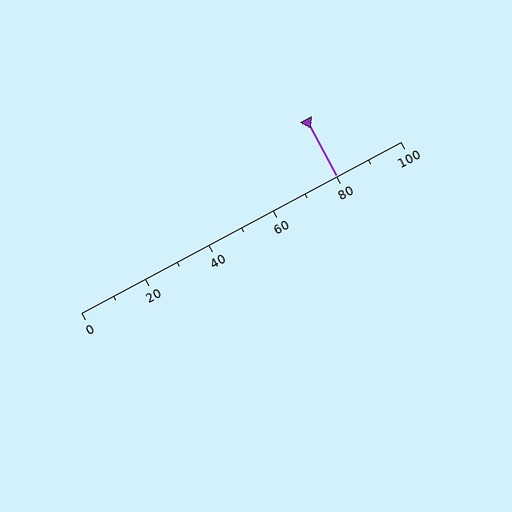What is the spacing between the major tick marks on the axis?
The major ticks are spaced 20 apart.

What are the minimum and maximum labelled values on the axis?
The axis runs from 0 to 100.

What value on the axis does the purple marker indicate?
The marker indicates approximately 80.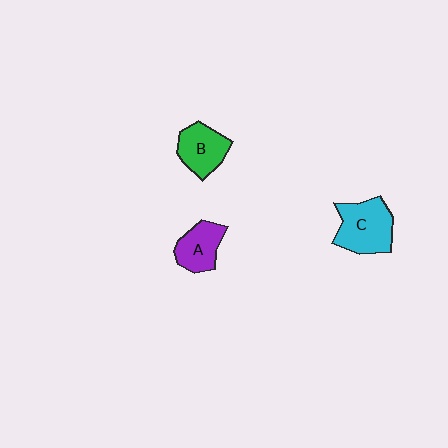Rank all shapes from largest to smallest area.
From largest to smallest: C (cyan), B (green), A (purple).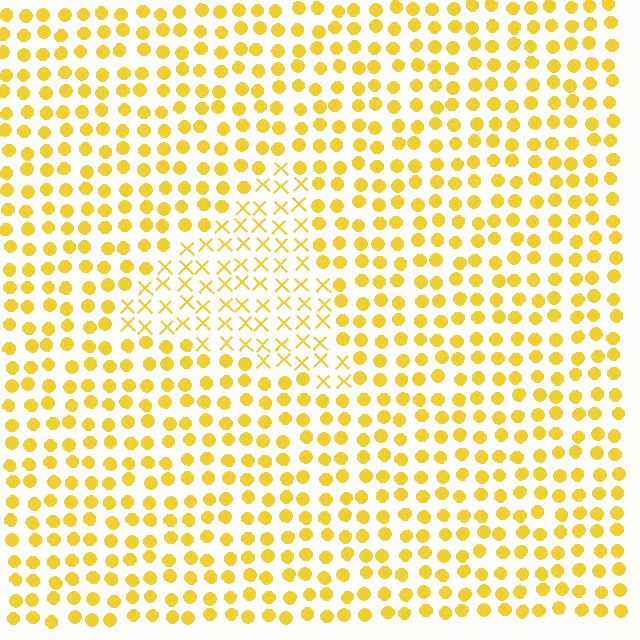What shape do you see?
I see a triangle.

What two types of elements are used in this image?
The image uses X marks inside the triangle region and circles outside it.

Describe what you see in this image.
The image is filled with small yellow elements arranged in a uniform grid. A triangle-shaped region contains X marks, while the surrounding area contains circles. The boundary is defined purely by the change in element shape.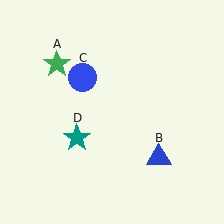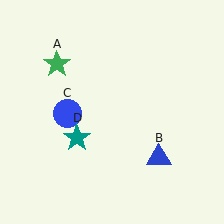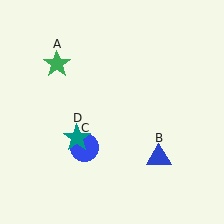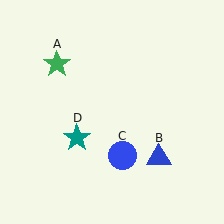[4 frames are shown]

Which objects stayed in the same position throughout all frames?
Green star (object A) and blue triangle (object B) and teal star (object D) remained stationary.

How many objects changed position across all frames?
1 object changed position: blue circle (object C).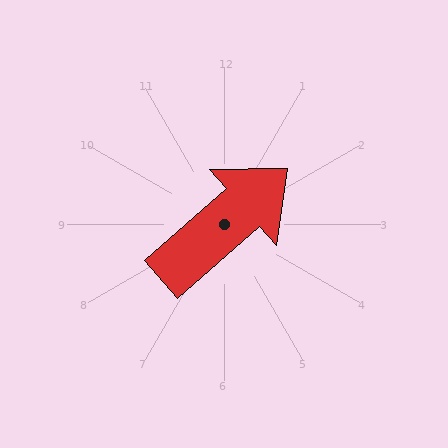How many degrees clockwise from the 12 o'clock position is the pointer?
Approximately 49 degrees.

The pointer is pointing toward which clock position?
Roughly 2 o'clock.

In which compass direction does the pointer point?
Northeast.